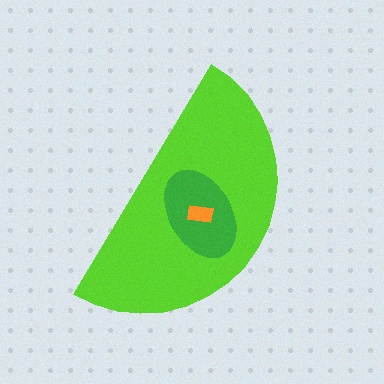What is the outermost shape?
The lime semicircle.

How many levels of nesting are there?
3.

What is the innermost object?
The orange rectangle.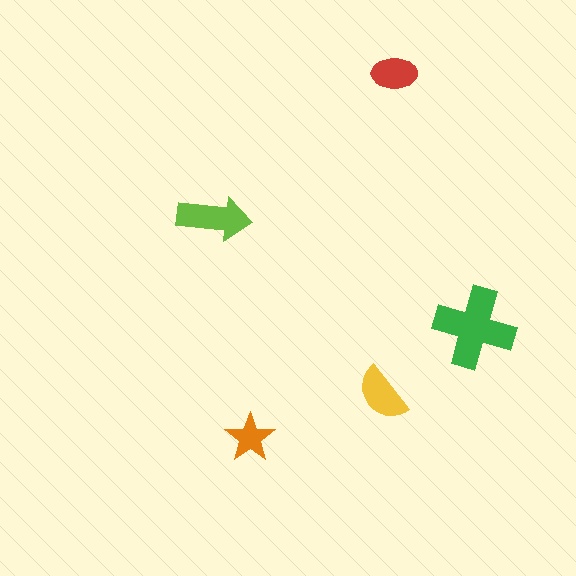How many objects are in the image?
There are 5 objects in the image.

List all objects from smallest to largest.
The orange star, the red ellipse, the yellow semicircle, the lime arrow, the green cross.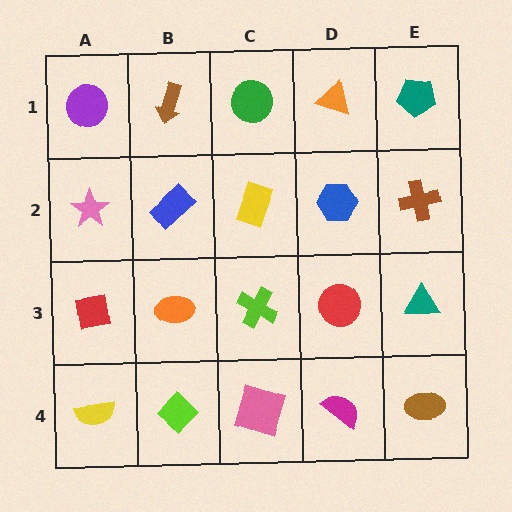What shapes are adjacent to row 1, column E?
A brown cross (row 2, column E), an orange triangle (row 1, column D).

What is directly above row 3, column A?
A pink star.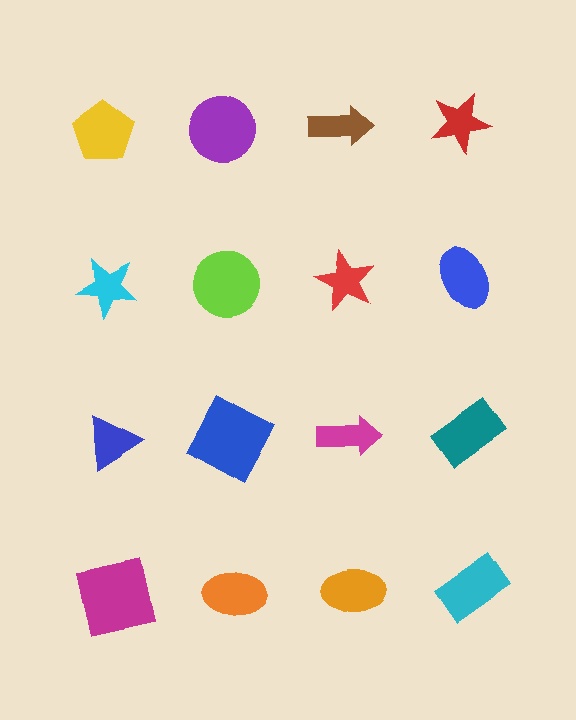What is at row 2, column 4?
A blue ellipse.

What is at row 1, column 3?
A brown arrow.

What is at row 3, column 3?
A magenta arrow.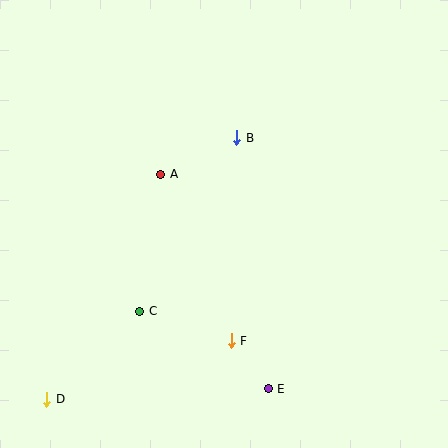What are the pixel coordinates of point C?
Point C is at (140, 311).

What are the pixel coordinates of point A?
Point A is at (161, 174).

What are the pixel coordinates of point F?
Point F is at (231, 341).